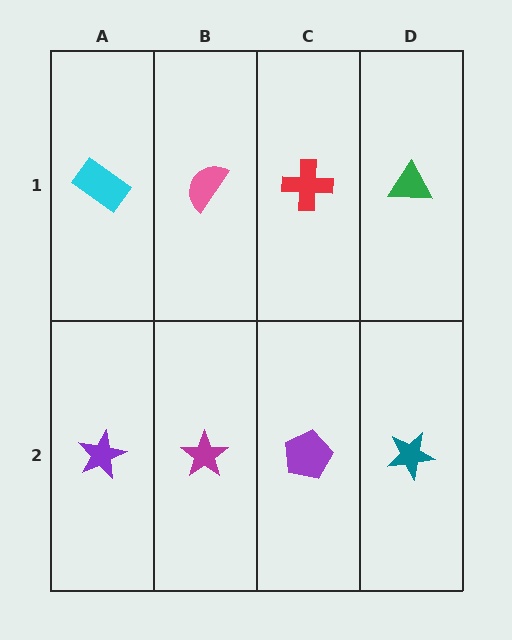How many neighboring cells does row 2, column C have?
3.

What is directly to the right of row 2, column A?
A magenta star.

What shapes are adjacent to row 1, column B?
A magenta star (row 2, column B), a cyan rectangle (row 1, column A), a red cross (row 1, column C).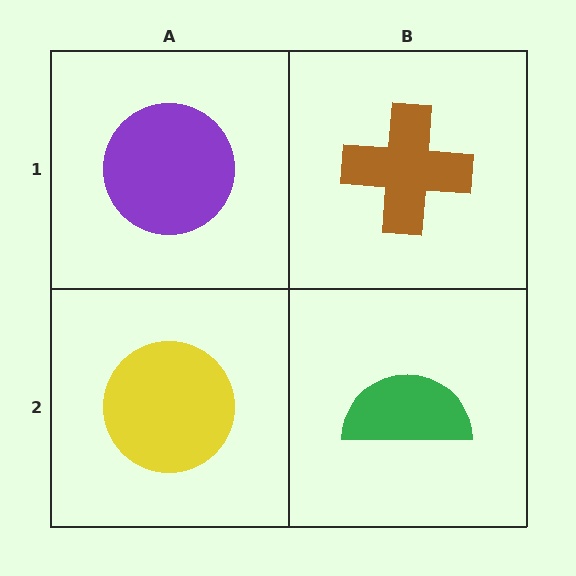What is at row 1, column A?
A purple circle.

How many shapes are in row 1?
2 shapes.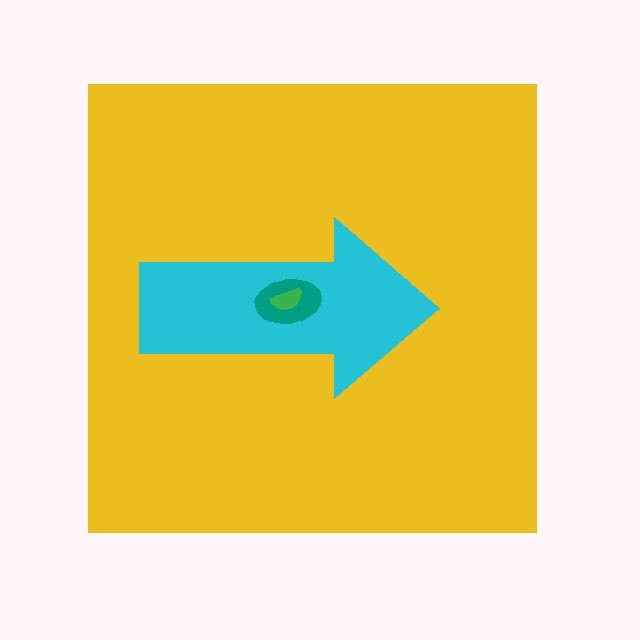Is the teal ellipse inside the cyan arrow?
Yes.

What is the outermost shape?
The yellow square.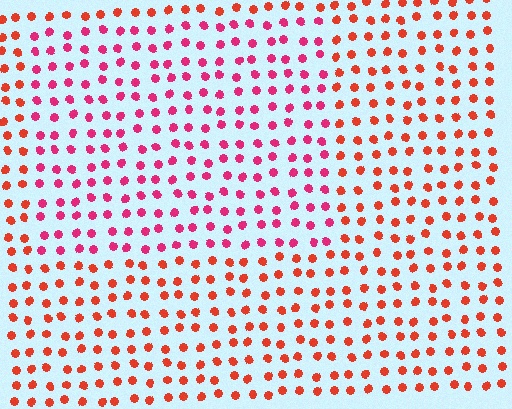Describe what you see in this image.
The image is filled with small red elements in a uniform arrangement. A rectangle-shaped region is visible where the elements are tinted to a slightly different hue, forming a subtle color boundary.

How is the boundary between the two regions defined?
The boundary is defined purely by a slight shift in hue (about 33 degrees). Spacing, size, and orientation are identical on both sides.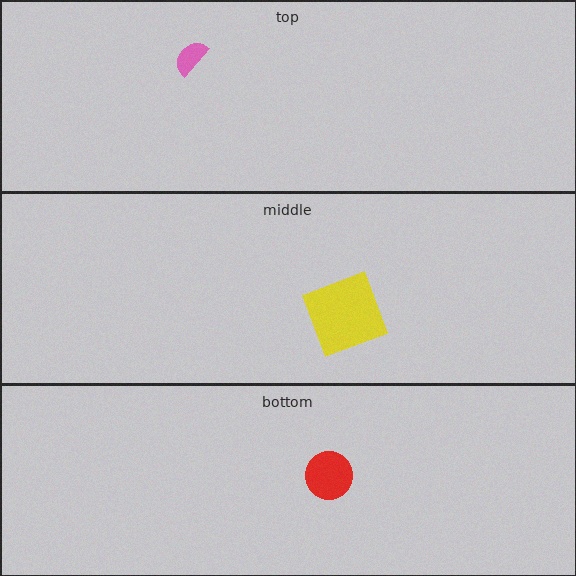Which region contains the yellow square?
The middle region.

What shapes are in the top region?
The pink semicircle.